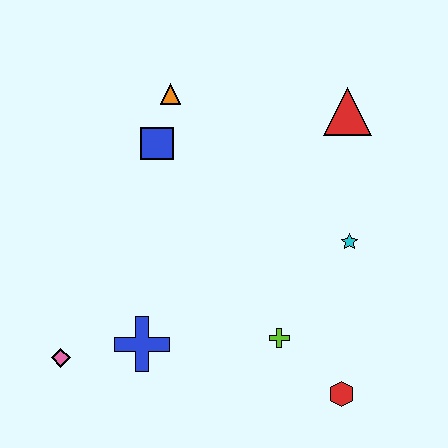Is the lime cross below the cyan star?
Yes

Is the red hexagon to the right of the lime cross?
Yes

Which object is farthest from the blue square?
The red hexagon is farthest from the blue square.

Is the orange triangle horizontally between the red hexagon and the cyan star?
No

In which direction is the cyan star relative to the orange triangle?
The cyan star is to the right of the orange triangle.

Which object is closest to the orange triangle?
The blue square is closest to the orange triangle.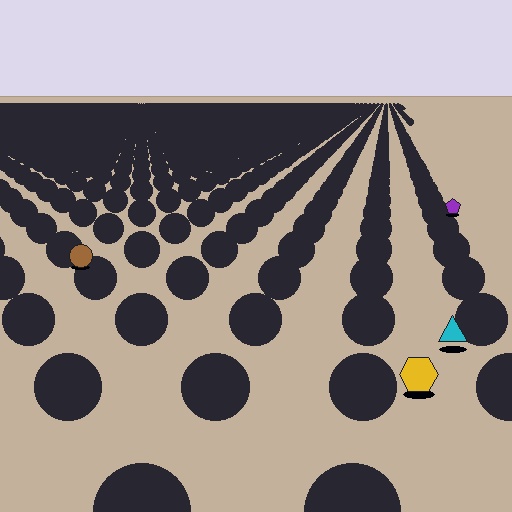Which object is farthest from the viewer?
The purple pentagon is farthest from the viewer. It appears smaller and the ground texture around it is denser.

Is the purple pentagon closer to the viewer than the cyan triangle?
No. The cyan triangle is closer — you can tell from the texture gradient: the ground texture is coarser near it.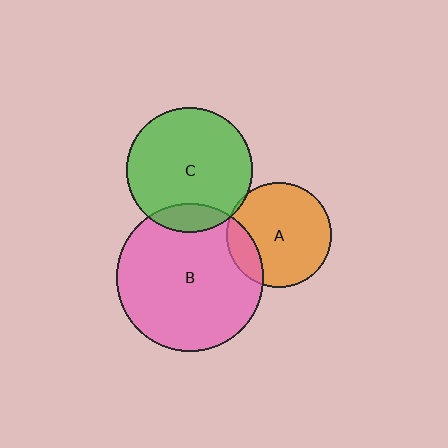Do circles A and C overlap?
Yes.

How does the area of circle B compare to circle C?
Approximately 1.4 times.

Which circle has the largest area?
Circle B (pink).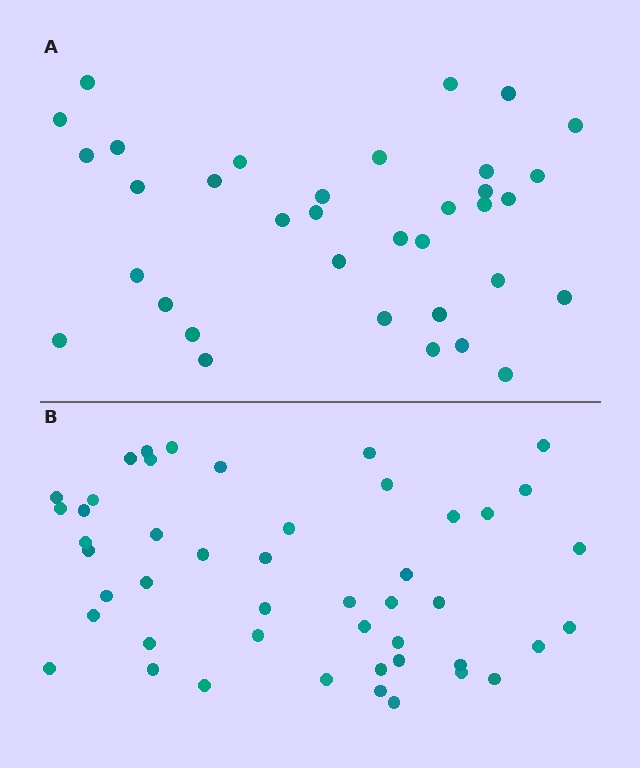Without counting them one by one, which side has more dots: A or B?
Region B (the bottom region) has more dots.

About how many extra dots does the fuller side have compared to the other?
Region B has roughly 12 or so more dots than region A.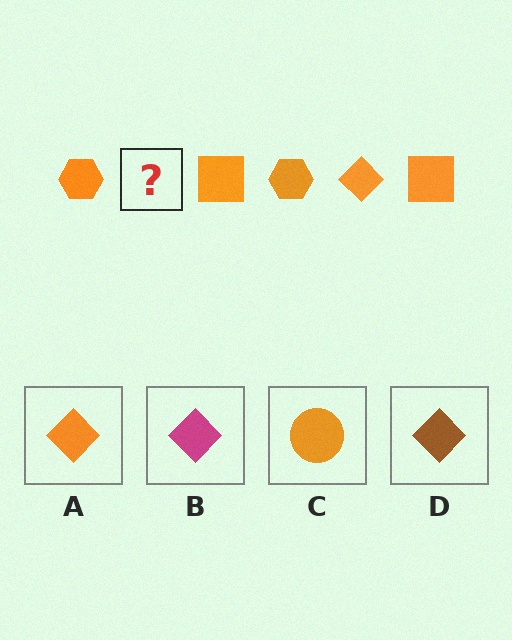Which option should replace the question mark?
Option A.